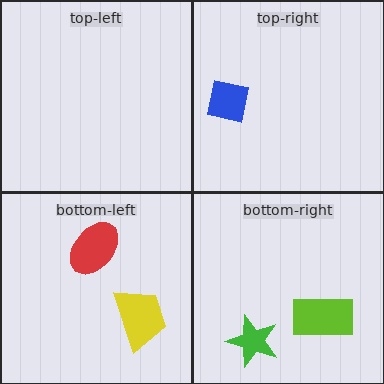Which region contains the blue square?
The top-right region.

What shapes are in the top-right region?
The blue square.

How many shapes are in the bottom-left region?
2.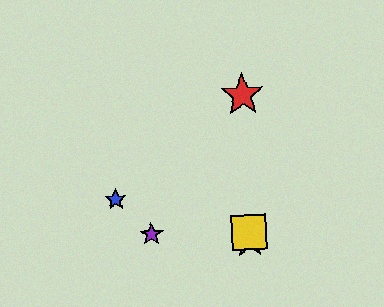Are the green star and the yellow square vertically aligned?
Yes, both are at x≈249.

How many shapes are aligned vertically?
3 shapes (the red star, the green star, the yellow square) are aligned vertically.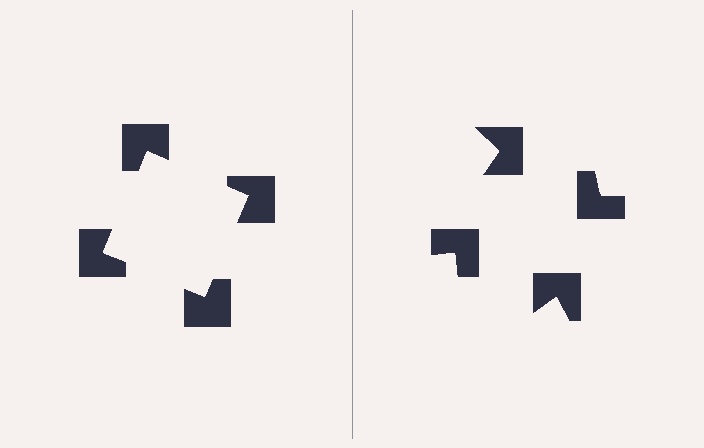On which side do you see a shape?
An illusory square appears on the left side. On the right side the wedge cuts are rotated, so no coherent shape forms.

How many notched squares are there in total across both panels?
8 — 4 on each side.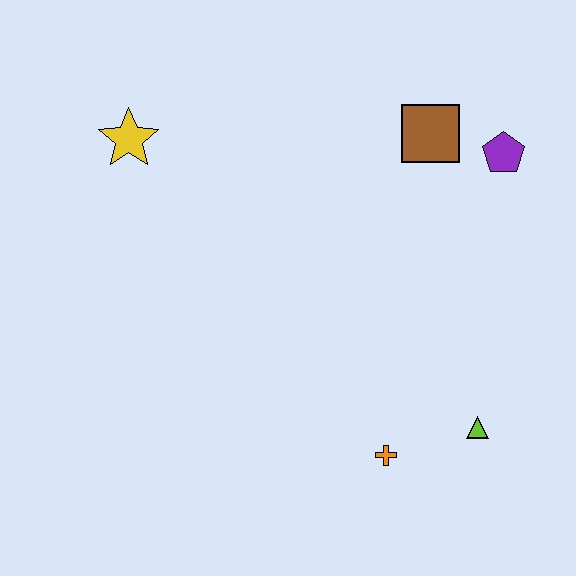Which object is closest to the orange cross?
The lime triangle is closest to the orange cross.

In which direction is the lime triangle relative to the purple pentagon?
The lime triangle is below the purple pentagon.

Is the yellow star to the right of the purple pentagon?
No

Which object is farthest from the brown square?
The orange cross is farthest from the brown square.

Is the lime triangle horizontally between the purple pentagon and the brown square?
Yes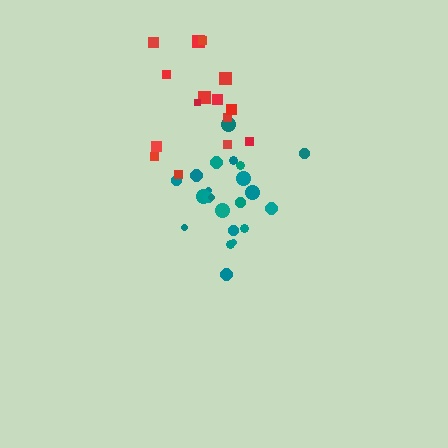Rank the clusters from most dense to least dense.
teal, red.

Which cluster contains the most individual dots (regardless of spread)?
Teal (22).